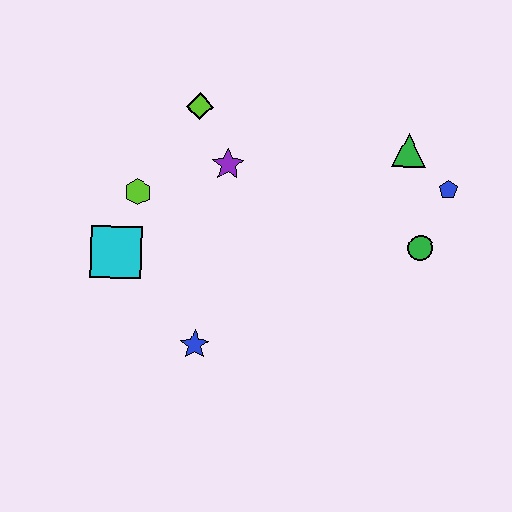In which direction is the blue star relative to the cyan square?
The blue star is below the cyan square.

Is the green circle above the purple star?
No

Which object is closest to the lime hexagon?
The cyan square is closest to the lime hexagon.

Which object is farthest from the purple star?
The blue pentagon is farthest from the purple star.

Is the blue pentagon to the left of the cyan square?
No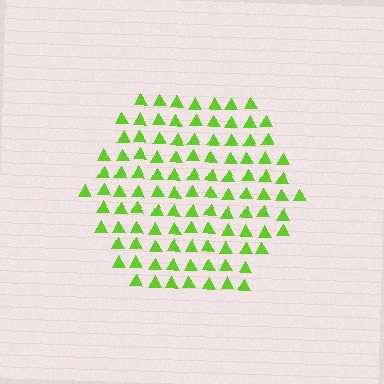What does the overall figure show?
The overall figure shows a hexagon.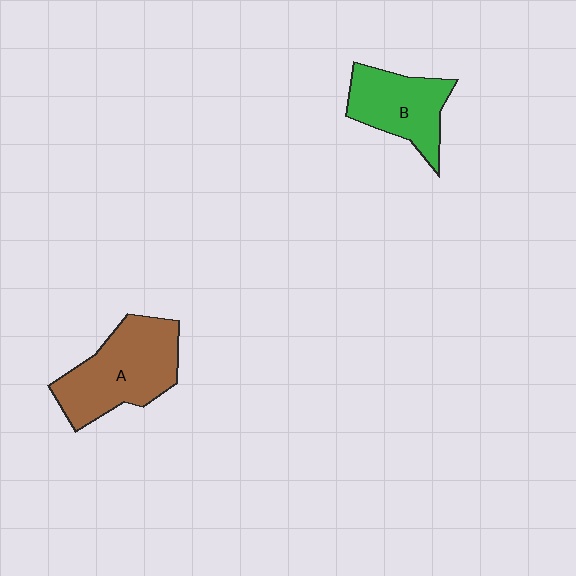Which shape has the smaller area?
Shape B (green).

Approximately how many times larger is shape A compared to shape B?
Approximately 1.4 times.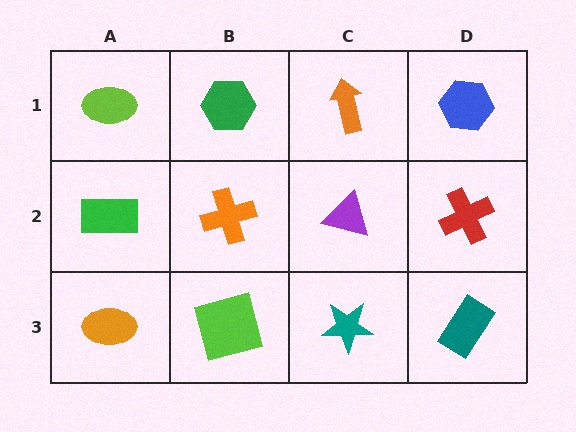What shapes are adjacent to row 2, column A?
A lime ellipse (row 1, column A), an orange ellipse (row 3, column A), an orange cross (row 2, column B).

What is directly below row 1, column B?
An orange cross.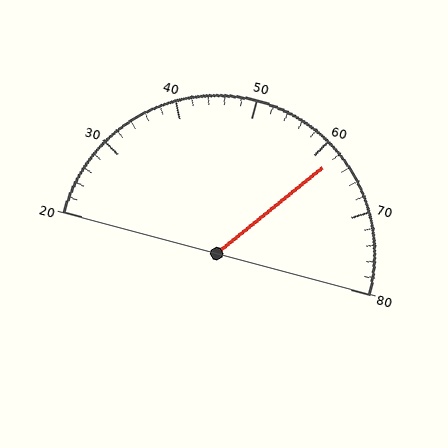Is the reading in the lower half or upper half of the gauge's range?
The reading is in the upper half of the range (20 to 80).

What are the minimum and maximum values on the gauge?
The gauge ranges from 20 to 80.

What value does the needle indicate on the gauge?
The needle indicates approximately 62.